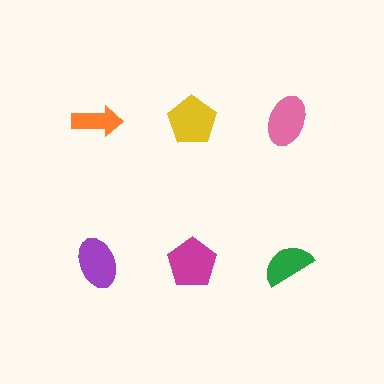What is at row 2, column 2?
A magenta pentagon.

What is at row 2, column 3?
A green semicircle.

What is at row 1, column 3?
A pink ellipse.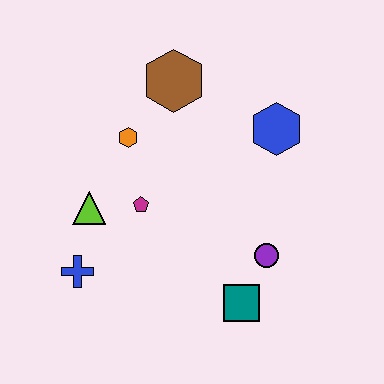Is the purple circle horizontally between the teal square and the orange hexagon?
No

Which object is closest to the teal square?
The purple circle is closest to the teal square.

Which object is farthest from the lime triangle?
The blue hexagon is farthest from the lime triangle.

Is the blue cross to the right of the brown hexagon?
No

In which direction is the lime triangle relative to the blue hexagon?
The lime triangle is to the left of the blue hexagon.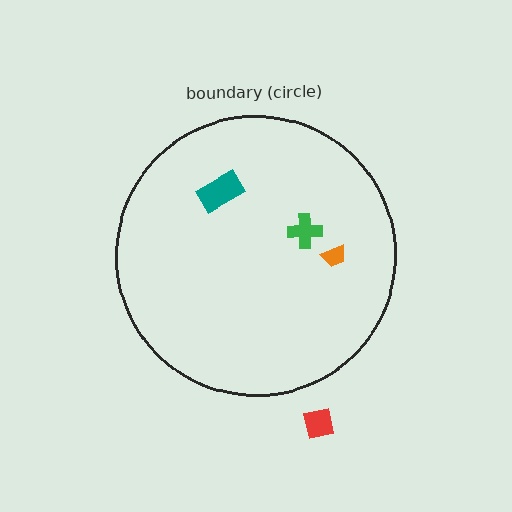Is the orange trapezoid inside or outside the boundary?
Inside.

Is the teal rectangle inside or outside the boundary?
Inside.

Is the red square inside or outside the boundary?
Outside.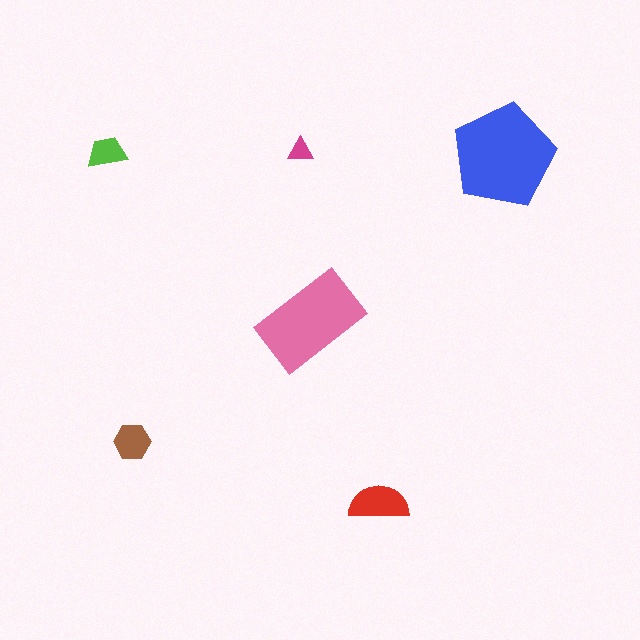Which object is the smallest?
The magenta triangle.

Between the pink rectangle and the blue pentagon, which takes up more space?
The blue pentagon.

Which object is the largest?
The blue pentagon.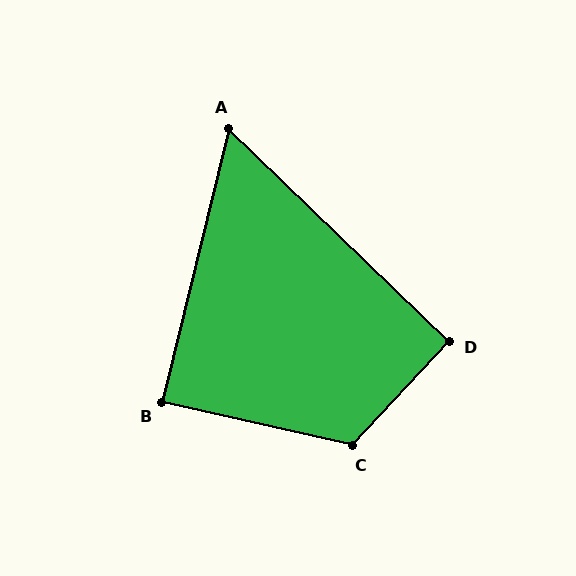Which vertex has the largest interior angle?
C, at approximately 120 degrees.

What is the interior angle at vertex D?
Approximately 91 degrees (approximately right).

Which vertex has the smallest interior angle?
A, at approximately 60 degrees.